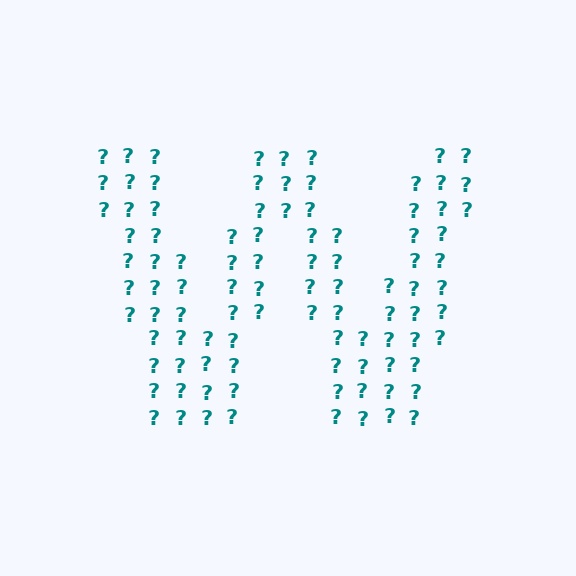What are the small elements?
The small elements are question marks.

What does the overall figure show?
The overall figure shows the letter W.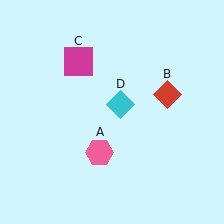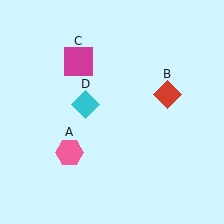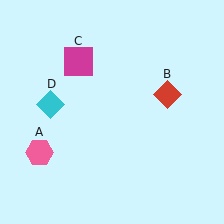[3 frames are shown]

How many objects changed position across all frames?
2 objects changed position: pink hexagon (object A), cyan diamond (object D).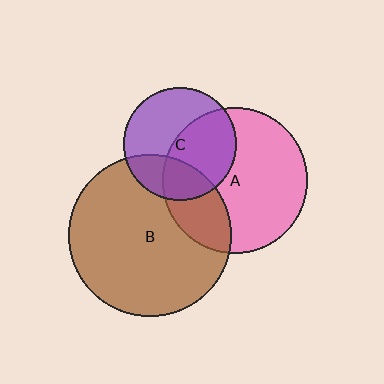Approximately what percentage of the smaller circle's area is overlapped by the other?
Approximately 50%.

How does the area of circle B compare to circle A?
Approximately 1.2 times.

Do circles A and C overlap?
Yes.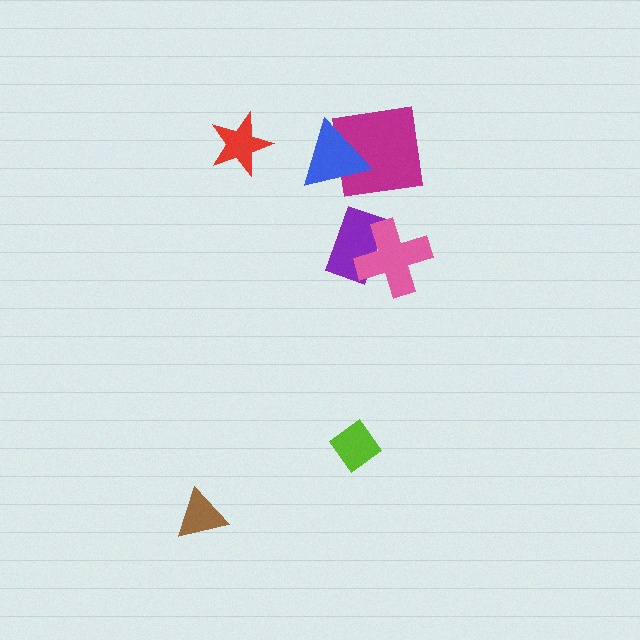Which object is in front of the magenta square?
The blue triangle is in front of the magenta square.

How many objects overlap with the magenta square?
1 object overlaps with the magenta square.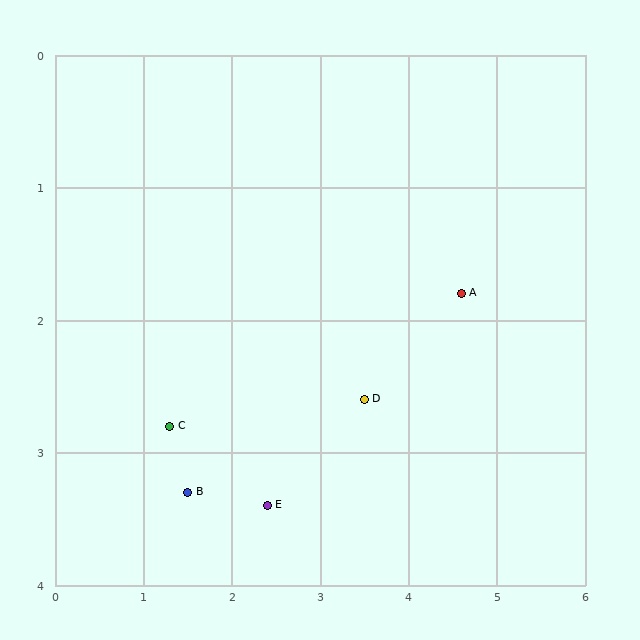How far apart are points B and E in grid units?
Points B and E are about 0.9 grid units apart.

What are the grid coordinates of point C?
Point C is at approximately (1.3, 2.8).